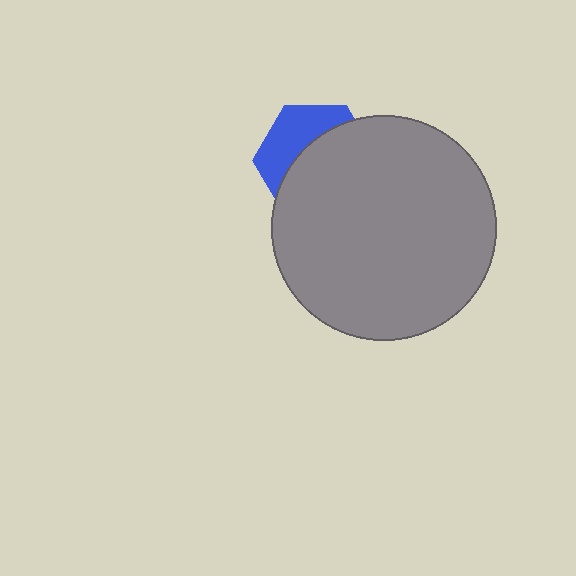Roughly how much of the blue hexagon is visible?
A small part of it is visible (roughly 37%).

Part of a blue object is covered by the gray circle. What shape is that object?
It is a hexagon.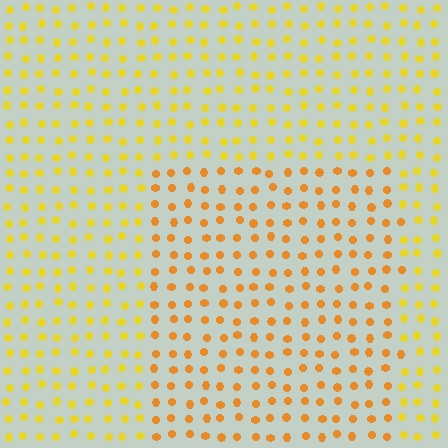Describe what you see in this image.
The image is filled with small yellow elements in a uniform arrangement. A rectangle-shaped region is visible where the elements are tinted to a slightly different hue, forming a subtle color boundary.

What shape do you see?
I see a rectangle.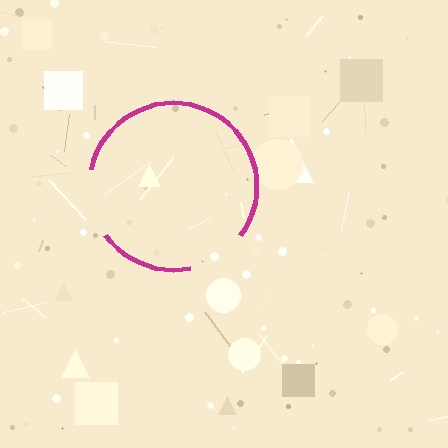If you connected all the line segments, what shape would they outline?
They would outline a circle.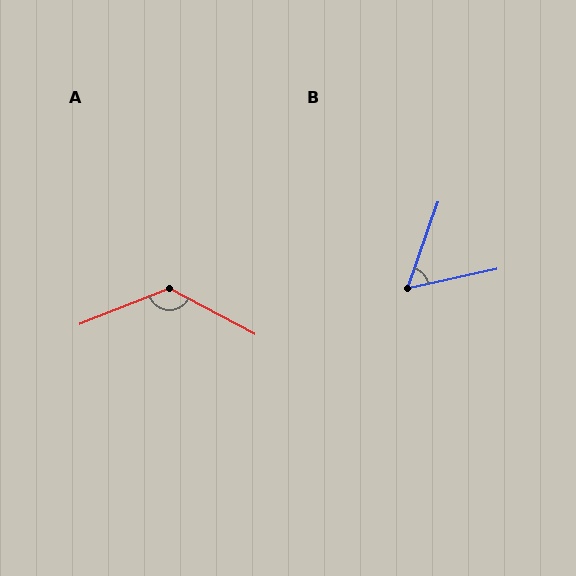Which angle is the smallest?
B, at approximately 58 degrees.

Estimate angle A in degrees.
Approximately 131 degrees.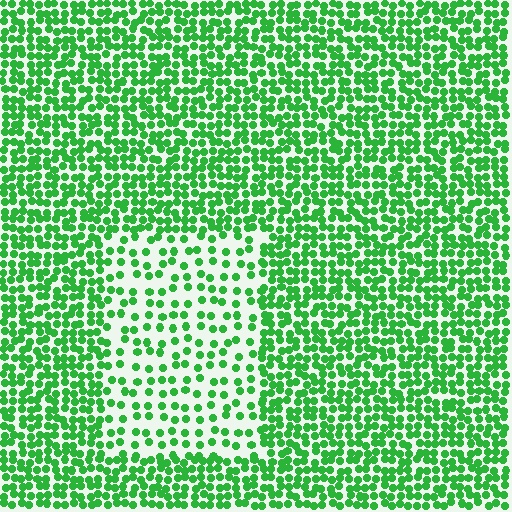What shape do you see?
I see a rectangle.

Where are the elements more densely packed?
The elements are more densely packed outside the rectangle boundary.